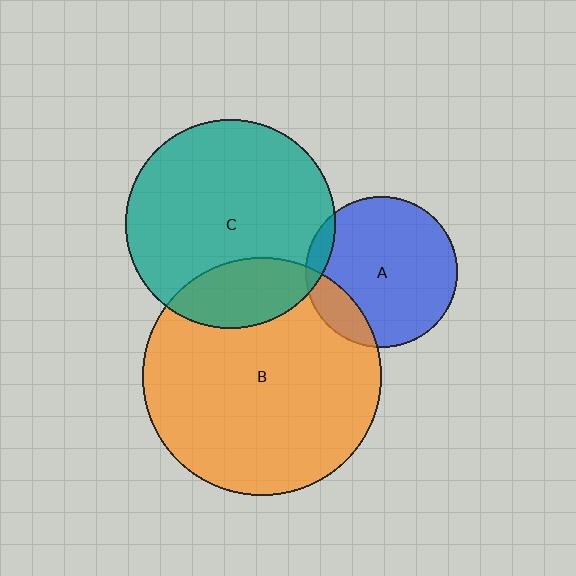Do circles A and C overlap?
Yes.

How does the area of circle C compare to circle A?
Approximately 1.9 times.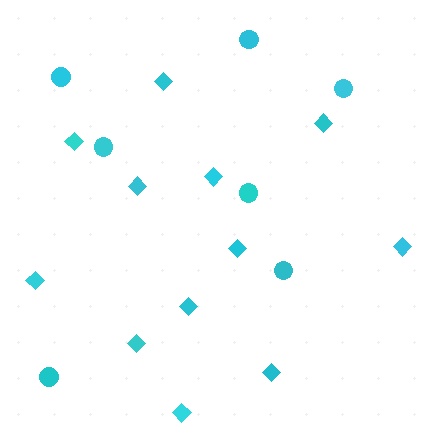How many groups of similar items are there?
There are 2 groups: one group of diamonds (12) and one group of circles (7).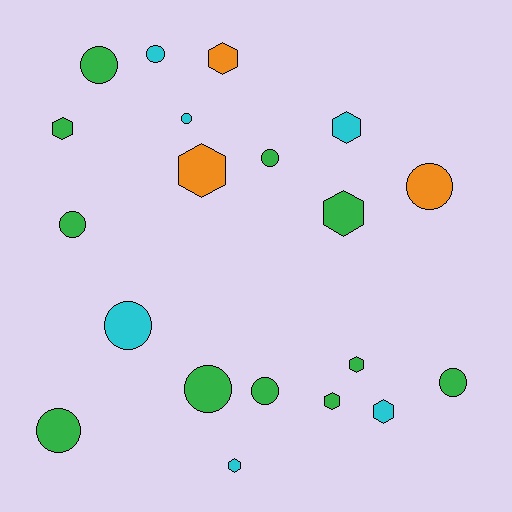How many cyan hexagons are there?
There are 3 cyan hexagons.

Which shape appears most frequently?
Circle, with 11 objects.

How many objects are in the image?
There are 20 objects.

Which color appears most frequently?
Green, with 11 objects.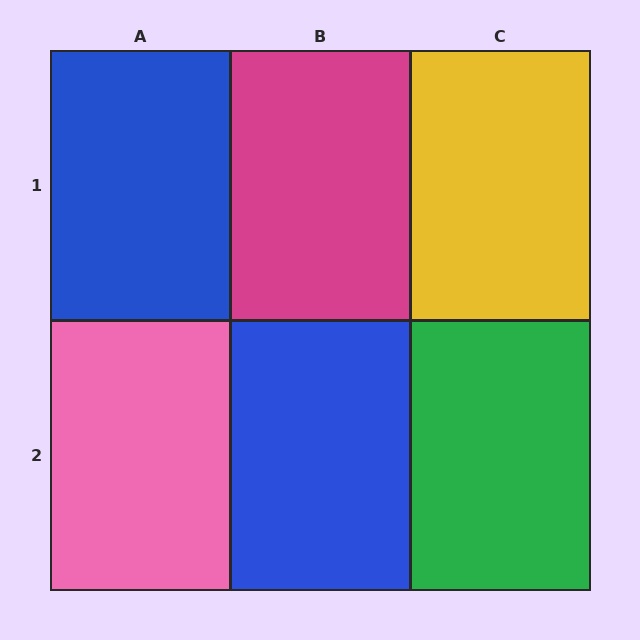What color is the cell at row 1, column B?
Magenta.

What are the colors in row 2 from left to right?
Pink, blue, green.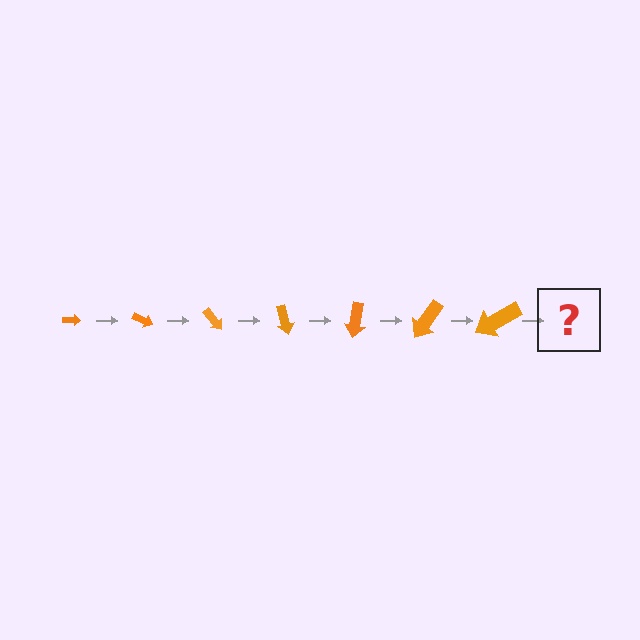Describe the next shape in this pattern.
It should be an arrow, larger than the previous one and rotated 175 degrees from the start.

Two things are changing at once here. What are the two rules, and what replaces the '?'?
The two rules are that the arrow grows larger each step and it rotates 25 degrees each step. The '?' should be an arrow, larger than the previous one and rotated 175 degrees from the start.